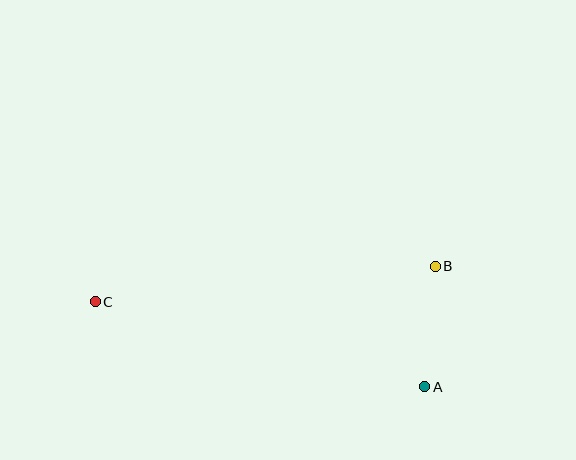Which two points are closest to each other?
Points A and B are closest to each other.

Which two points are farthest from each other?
Points B and C are farthest from each other.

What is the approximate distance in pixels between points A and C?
The distance between A and C is approximately 340 pixels.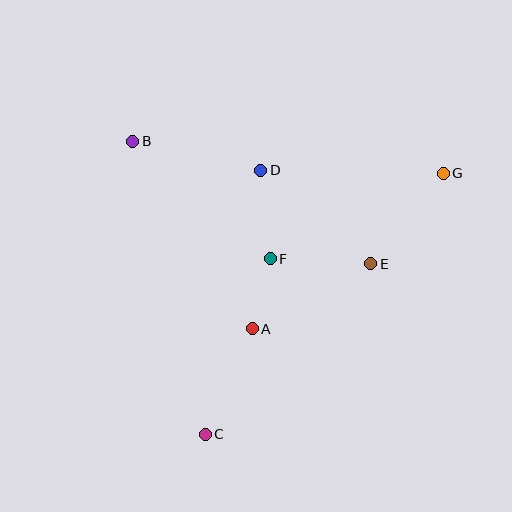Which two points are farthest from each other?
Points C and G are farthest from each other.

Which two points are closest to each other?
Points A and F are closest to each other.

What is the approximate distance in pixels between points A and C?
The distance between A and C is approximately 116 pixels.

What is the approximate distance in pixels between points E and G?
The distance between E and G is approximately 116 pixels.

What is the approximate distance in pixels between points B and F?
The distance between B and F is approximately 180 pixels.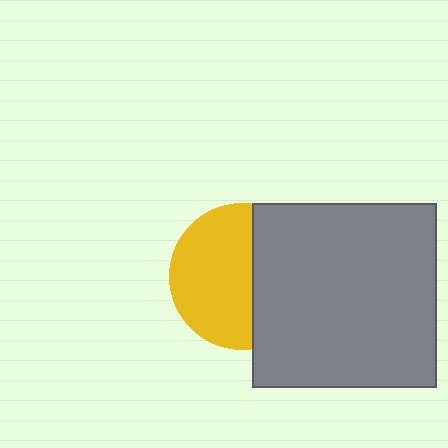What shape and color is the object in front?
The object in front is a gray square.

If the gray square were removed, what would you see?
You would see the complete yellow circle.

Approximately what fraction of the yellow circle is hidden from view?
Roughly 42% of the yellow circle is hidden behind the gray square.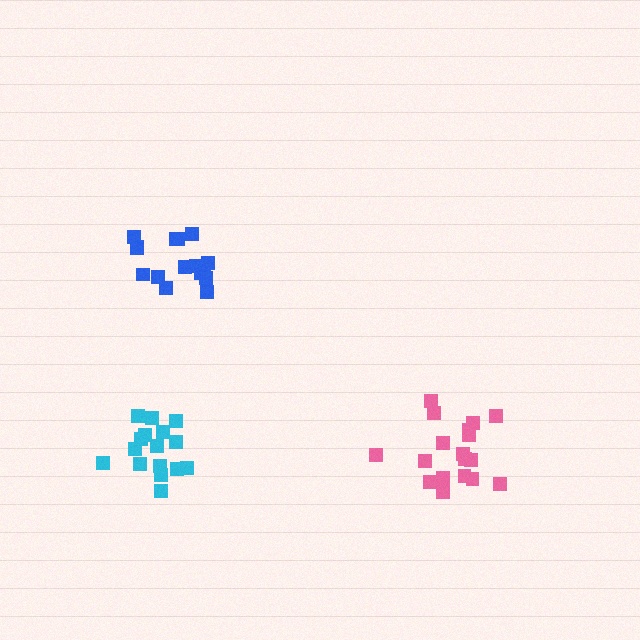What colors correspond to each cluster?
The clusters are colored: pink, blue, cyan.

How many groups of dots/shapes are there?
There are 3 groups.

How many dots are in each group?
Group 1: 18 dots, Group 2: 17 dots, Group 3: 16 dots (51 total).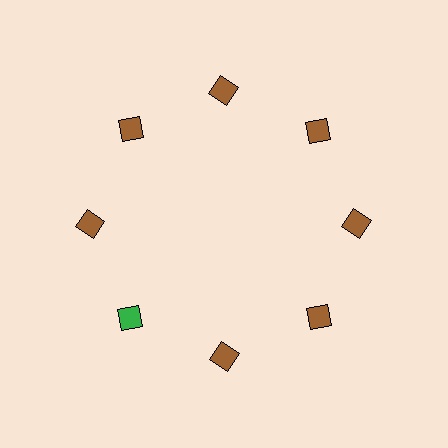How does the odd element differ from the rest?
It has a different color: green instead of brown.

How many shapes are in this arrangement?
There are 8 shapes arranged in a ring pattern.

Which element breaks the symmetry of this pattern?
The green diamond at roughly the 8 o'clock position breaks the symmetry. All other shapes are brown diamonds.